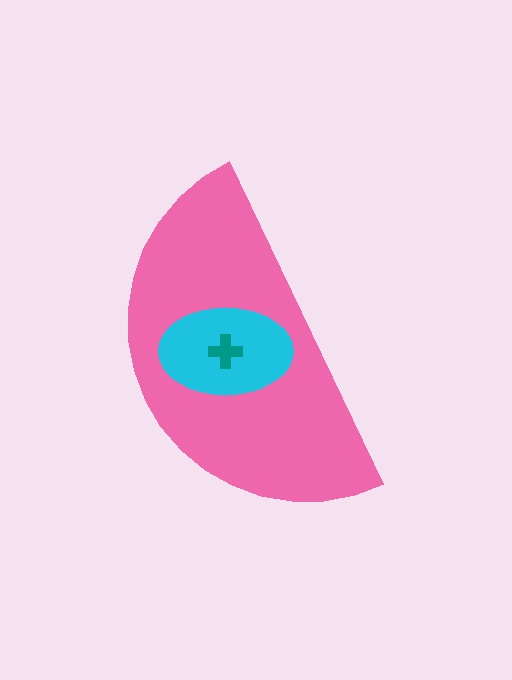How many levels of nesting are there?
3.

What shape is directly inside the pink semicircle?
The cyan ellipse.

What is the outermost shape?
The pink semicircle.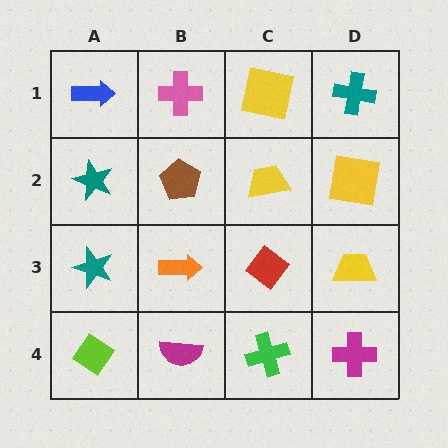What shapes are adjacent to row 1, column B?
A brown pentagon (row 2, column B), a blue arrow (row 1, column A), a yellow square (row 1, column C).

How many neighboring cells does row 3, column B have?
4.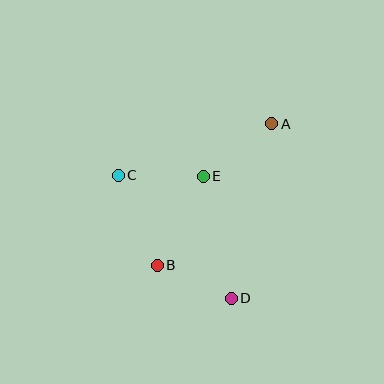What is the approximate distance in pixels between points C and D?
The distance between C and D is approximately 167 pixels.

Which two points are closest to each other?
Points B and D are closest to each other.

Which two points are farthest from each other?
Points A and B are farthest from each other.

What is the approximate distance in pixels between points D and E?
The distance between D and E is approximately 125 pixels.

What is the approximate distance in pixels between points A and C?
The distance between A and C is approximately 162 pixels.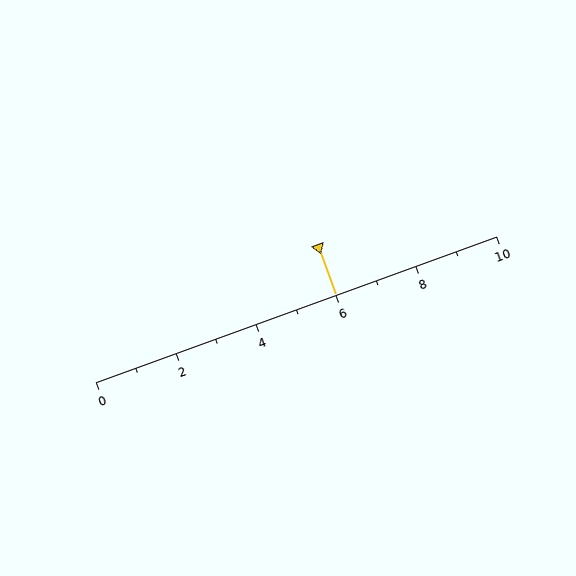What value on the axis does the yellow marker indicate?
The marker indicates approximately 6.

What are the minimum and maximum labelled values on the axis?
The axis runs from 0 to 10.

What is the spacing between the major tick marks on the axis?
The major ticks are spaced 2 apart.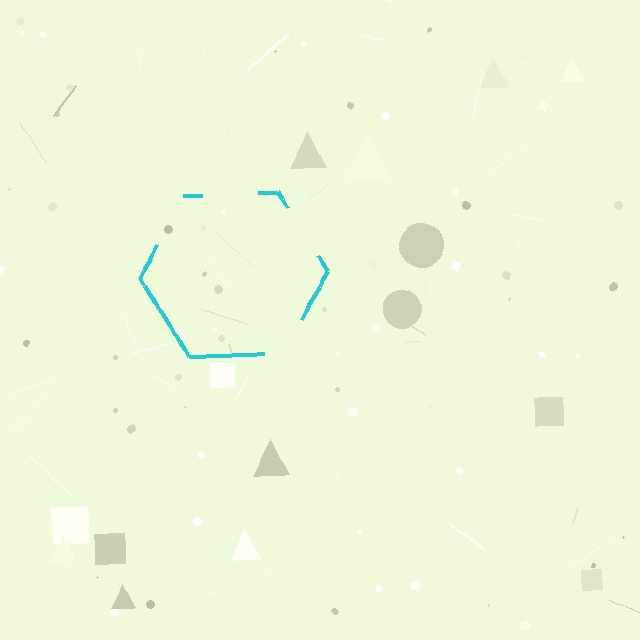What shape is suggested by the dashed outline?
The dashed outline suggests a hexagon.